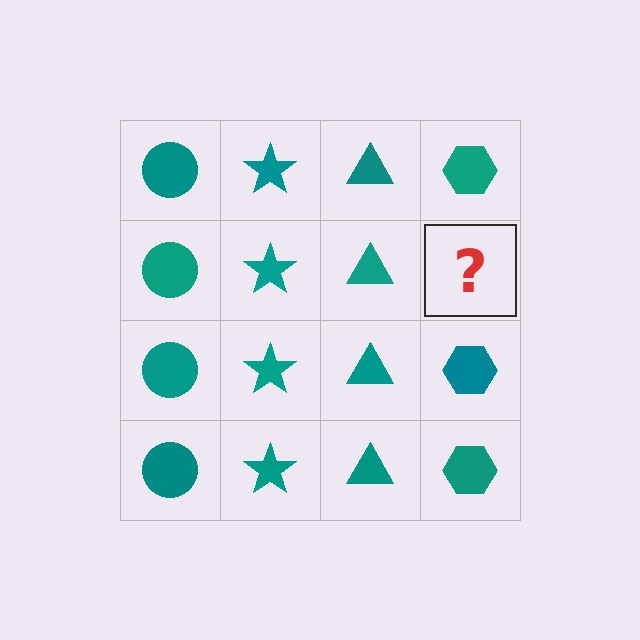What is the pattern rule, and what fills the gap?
The rule is that each column has a consistent shape. The gap should be filled with a teal hexagon.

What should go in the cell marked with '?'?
The missing cell should contain a teal hexagon.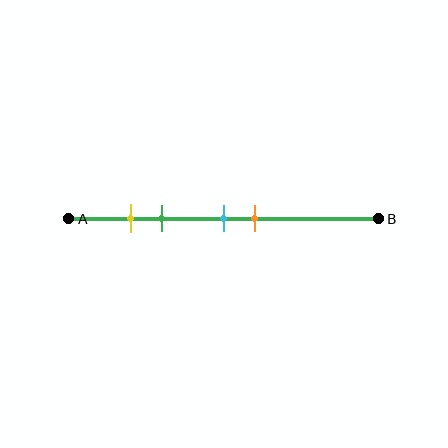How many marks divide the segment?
There are 4 marks dividing the segment.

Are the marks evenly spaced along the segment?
No, the marks are not evenly spaced.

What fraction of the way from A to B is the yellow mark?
The yellow mark is approximately 20% (0.2) of the way from A to B.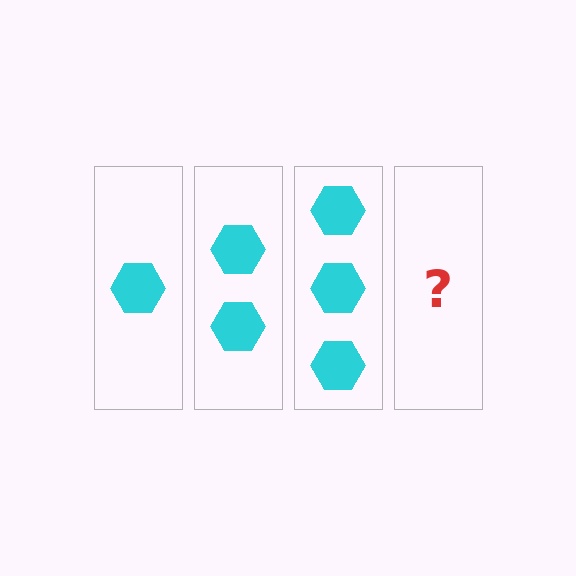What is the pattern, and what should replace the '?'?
The pattern is that each step adds one more hexagon. The '?' should be 4 hexagons.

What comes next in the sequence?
The next element should be 4 hexagons.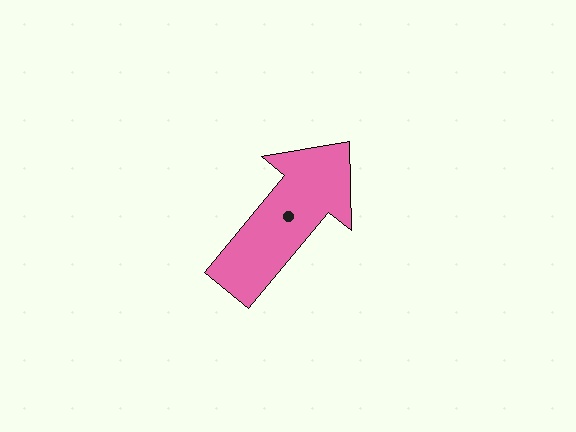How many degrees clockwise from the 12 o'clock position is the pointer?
Approximately 40 degrees.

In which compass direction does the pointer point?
Northeast.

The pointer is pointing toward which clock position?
Roughly 1 o'clock.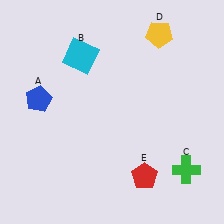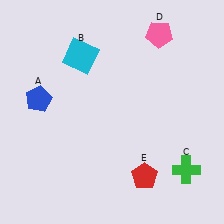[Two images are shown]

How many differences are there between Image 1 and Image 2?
There is 1 difference between the two images.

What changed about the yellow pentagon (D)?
In Image 1, D is yellow. In Image 2, it changed to pink.